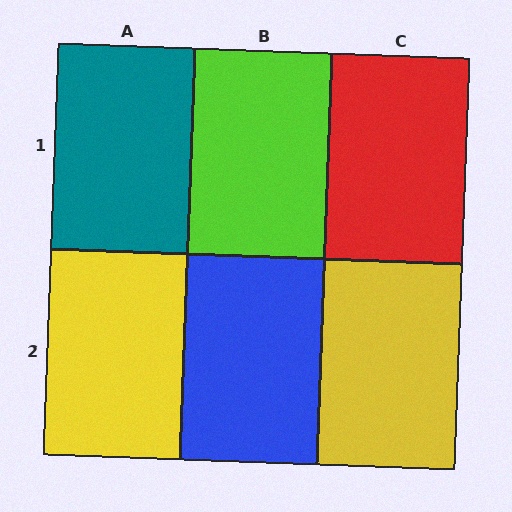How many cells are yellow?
2 cells are yellow.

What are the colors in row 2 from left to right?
Yellow, blue, yellow.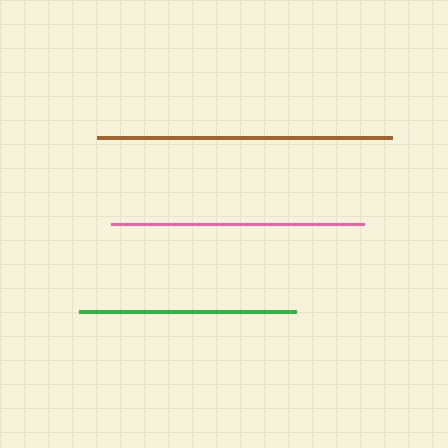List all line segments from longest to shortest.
From longest to shortest: brown, pink, green.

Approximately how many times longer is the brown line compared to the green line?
The brown line is approximately 1.4 times the length of the green line.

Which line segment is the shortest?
The green line is the shortest at approximately 217 pixels.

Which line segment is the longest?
The brown line is the longest at approximately 295 pixels.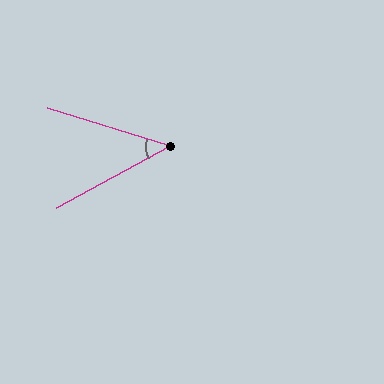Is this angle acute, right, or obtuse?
It is acute.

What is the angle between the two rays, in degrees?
Approximately 46 degrees.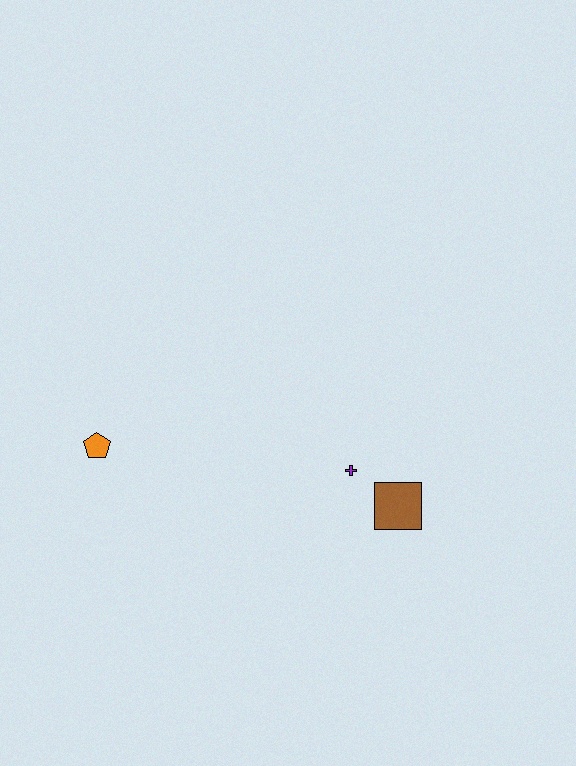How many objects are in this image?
There are 3 objects.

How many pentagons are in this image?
There is 1 pentagon.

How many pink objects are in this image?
There are no pink objects.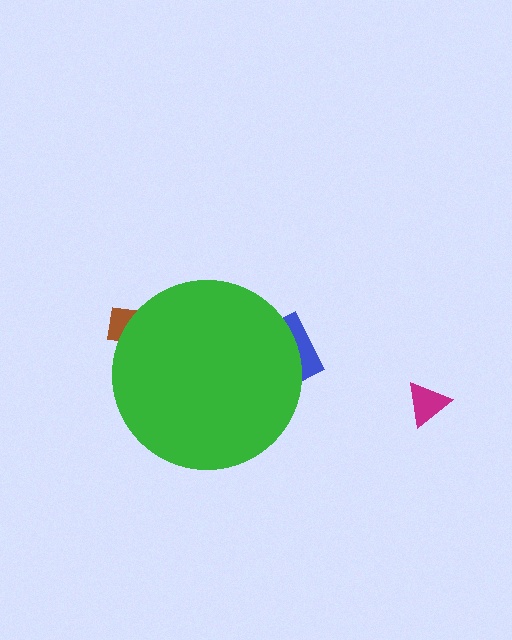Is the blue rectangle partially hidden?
Yes, the blue rectangle is partially hidden behind the green circle.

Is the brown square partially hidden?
Yes, the brown square is partially hidden behind the green circle.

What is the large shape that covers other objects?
A green circle.